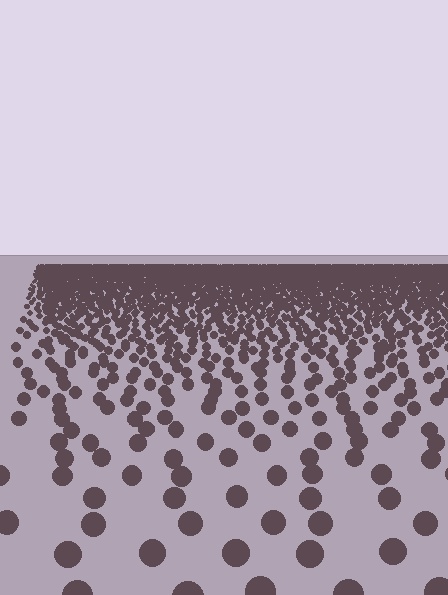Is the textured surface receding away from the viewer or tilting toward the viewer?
The surface is receding away from the viewer. Texture elements get smaller and denser toward the top.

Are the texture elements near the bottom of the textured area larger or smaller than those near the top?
Larger. Near the bottom, elements are closer to the viewer and appear at a bigger on-screen size.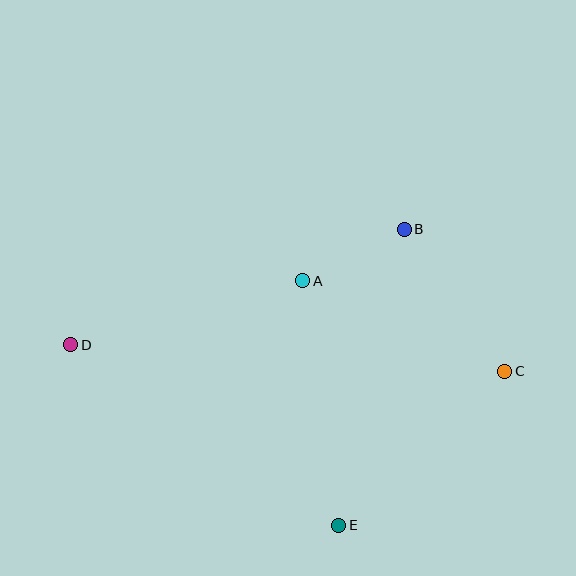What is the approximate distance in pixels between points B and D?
The distance between B and D is approximately 353 pixels.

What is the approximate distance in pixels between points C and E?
The distance between C and E is approximately 226 pixels.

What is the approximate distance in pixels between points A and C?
The distance between A and C is approximately 222 pixels.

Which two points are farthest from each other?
Points C and D are farthest from each other.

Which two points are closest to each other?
Points A and B are closest to each other.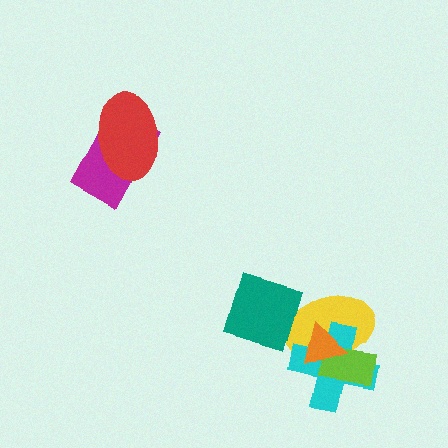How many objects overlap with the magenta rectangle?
1 object overlaps with the magenta rectangle.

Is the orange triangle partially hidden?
No, no other shape covers it.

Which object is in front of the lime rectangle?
The orange triangle is in front of the lime rectangle.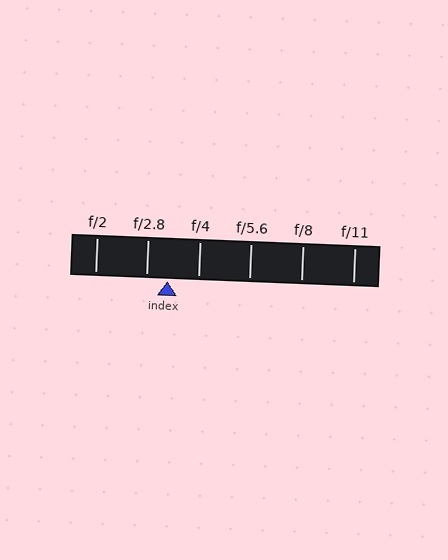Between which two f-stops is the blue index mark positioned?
The index mark is between f/2.8 and f/4.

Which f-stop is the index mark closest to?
The index mark is closest to f/2.8.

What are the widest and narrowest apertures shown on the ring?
The widest aperture shown is f/2 and the narrowest is f/11.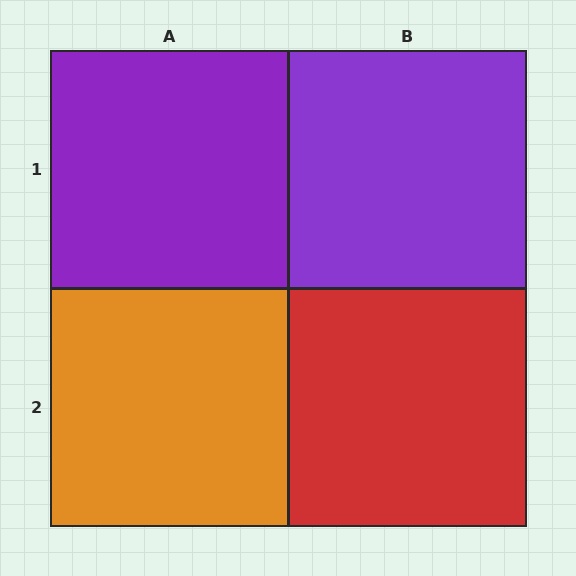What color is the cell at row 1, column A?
Purple.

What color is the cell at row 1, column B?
Purple.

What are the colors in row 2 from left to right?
Orange, red.